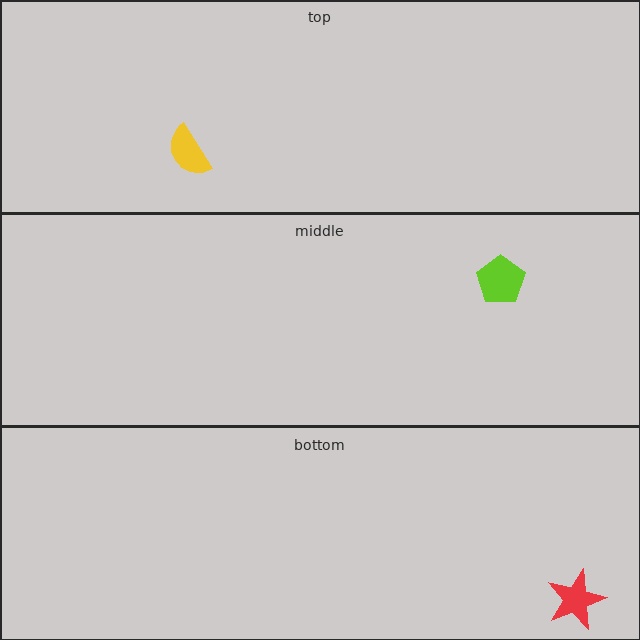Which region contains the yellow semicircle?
The top region.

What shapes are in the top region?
The yellow semicircle.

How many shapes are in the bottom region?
1.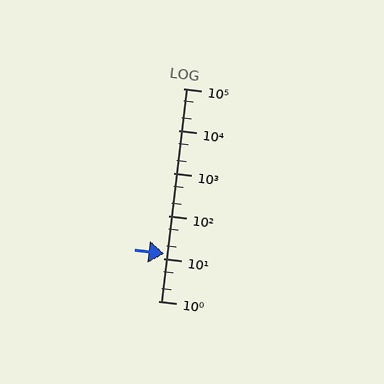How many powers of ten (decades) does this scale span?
The scale spans 5 decades, from 1 to 100000.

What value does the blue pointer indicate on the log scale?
The pointer indicates approximately 13.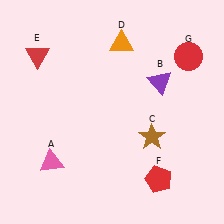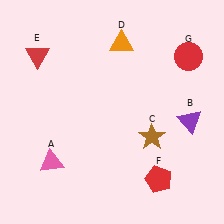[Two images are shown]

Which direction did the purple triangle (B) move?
The purple triangle (B) moved down.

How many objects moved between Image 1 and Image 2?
1 object moved between the two images.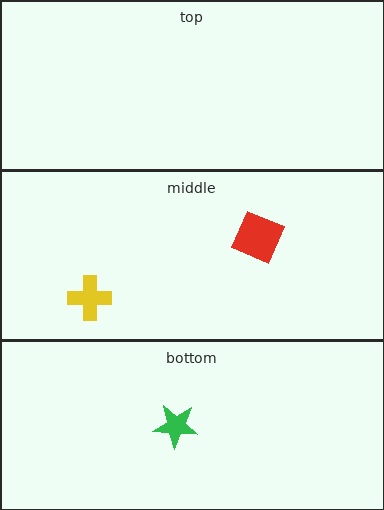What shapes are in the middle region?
The yellow cross, the red diamond.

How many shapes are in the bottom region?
1.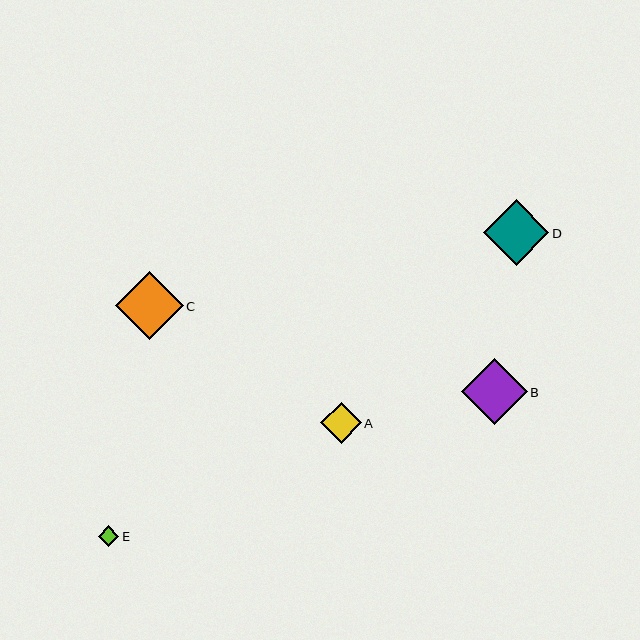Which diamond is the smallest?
Diamond E is the smallest with a size of approximately 20 pixels.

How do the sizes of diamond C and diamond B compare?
Diamond C and diamond B are approximately the same size.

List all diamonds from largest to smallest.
From largest to smallest: C, B, D, A, E.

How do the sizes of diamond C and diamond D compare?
Diamond C and diamond D are approximately the same size.